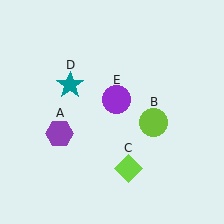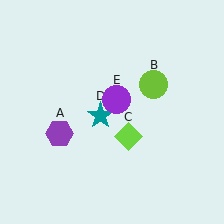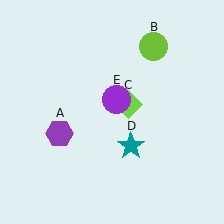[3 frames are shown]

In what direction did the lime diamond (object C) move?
The lime diamond (object C) moved up.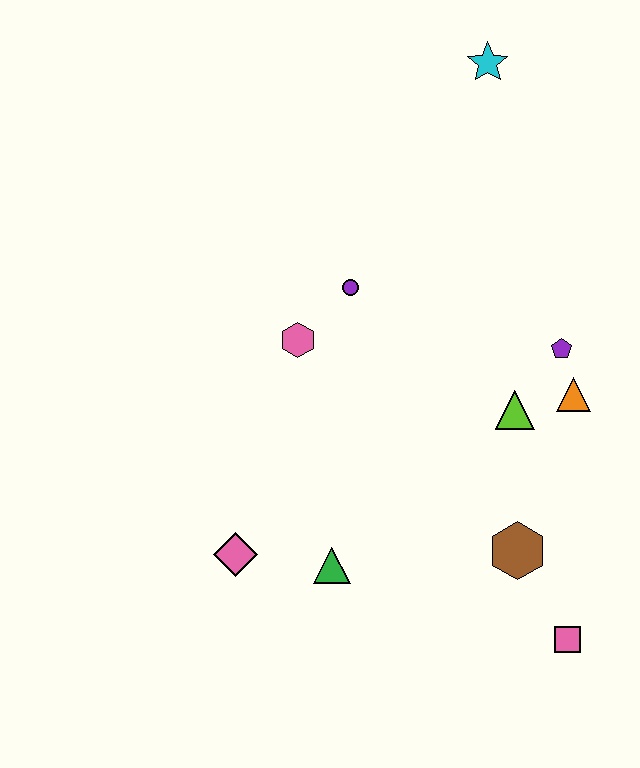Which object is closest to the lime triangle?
The orange triangle is closest to the lime triangle.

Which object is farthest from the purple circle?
The pink square is farthest from the purple circle.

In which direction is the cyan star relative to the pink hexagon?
The cyan star is above the pink hexagon.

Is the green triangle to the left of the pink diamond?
No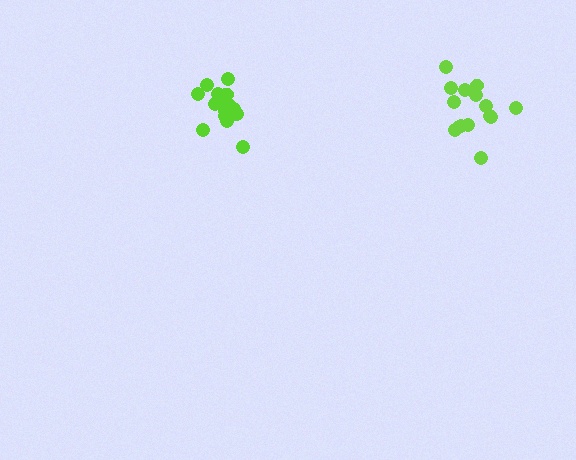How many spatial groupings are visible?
There are 2 spatial groupings.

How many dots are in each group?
Group 1: 15 dots, Group 2: 17 dots (32 total).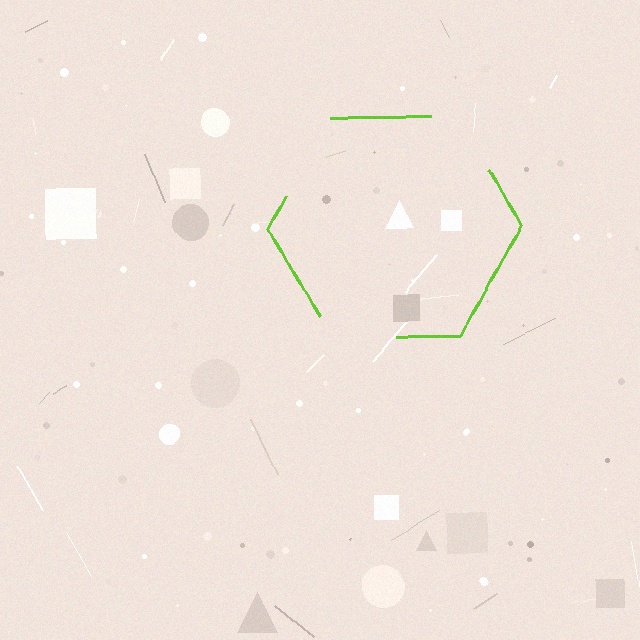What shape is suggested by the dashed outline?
The dashed outline suggests a hexagon.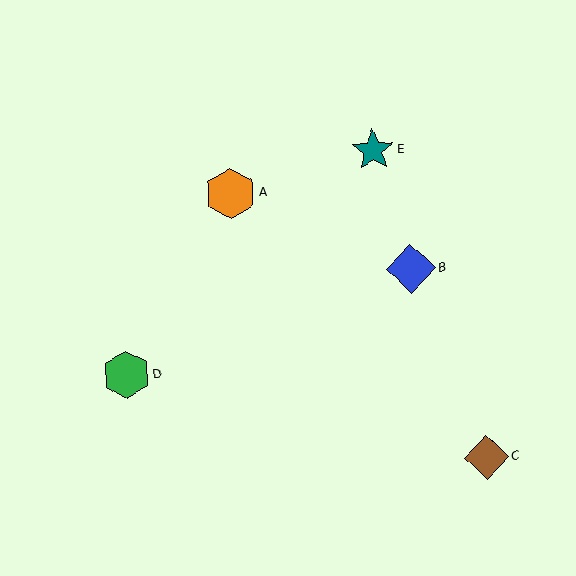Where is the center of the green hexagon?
The center of the green hexagon is at (126, 375).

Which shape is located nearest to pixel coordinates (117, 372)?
The green hexagon (labeled D) at (126, 375) is nearest to that location.